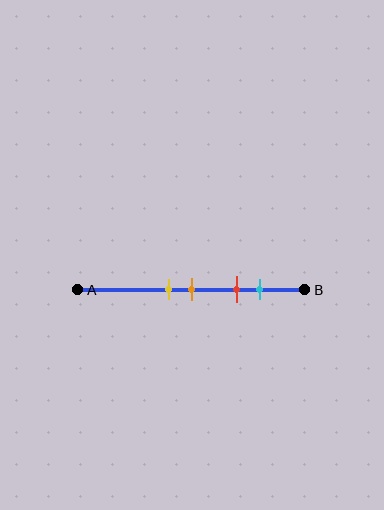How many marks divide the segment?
There are 4 marks dividing the segment.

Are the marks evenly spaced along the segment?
No, the marks are not evenly spaced.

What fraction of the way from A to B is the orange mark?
The orange mark is approximately 50% (0.5) of the way from A to B.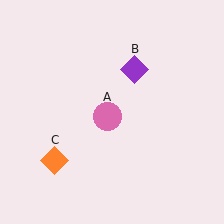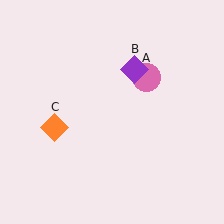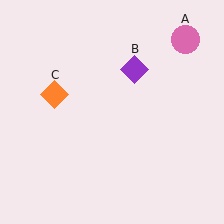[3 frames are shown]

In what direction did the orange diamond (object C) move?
The orange diamond (object C) moved up.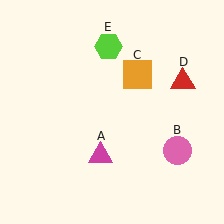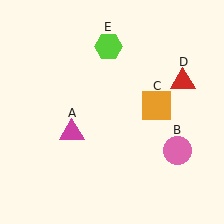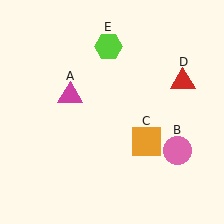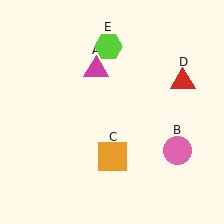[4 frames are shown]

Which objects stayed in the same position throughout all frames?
Pink circle (object B) and red triangle (object D) and lime hexagon (object E) remained stationary.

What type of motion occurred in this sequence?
The magenta triangle (object A), orange square (object C) rotated clockwise around the center of the scene.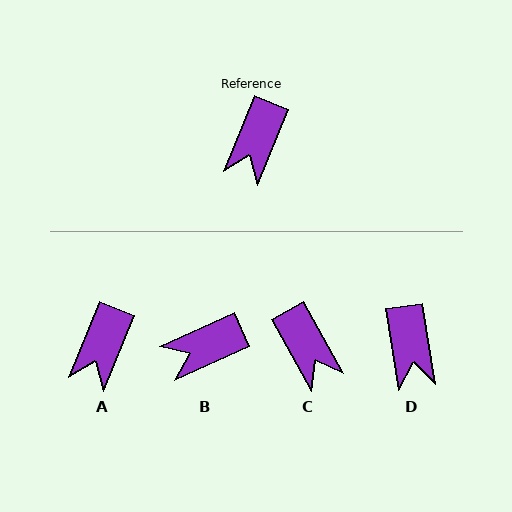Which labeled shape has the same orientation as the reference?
A.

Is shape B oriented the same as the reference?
No, it is off by about 44 degrees.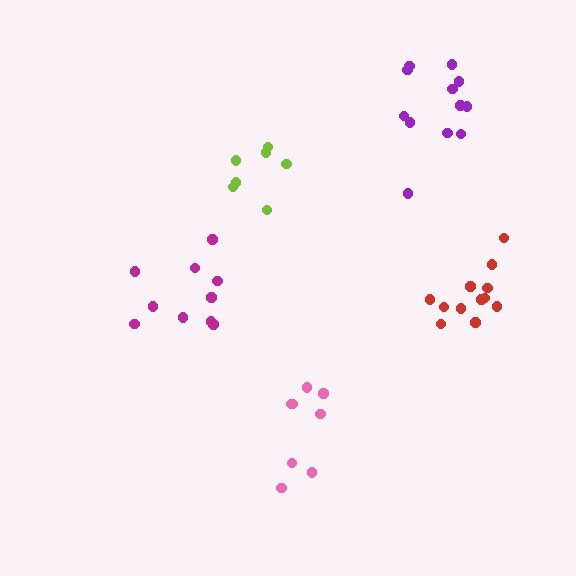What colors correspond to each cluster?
The clusters are colored: lime, purple, magenta, pink, red.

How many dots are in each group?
Group 1: 7 dots, Group 2: 12 dots, Group 3: 10 dots, Group 4: 8 dots, Group 5: 12 dots (49 total).